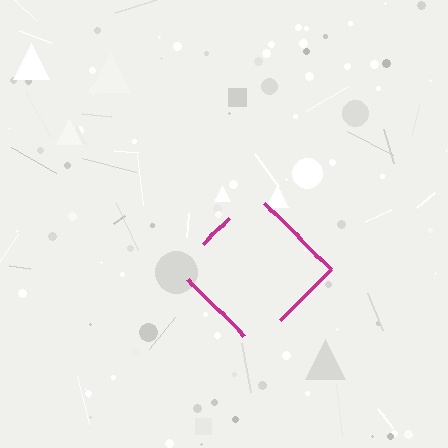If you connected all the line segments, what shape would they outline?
They would outline a diamond.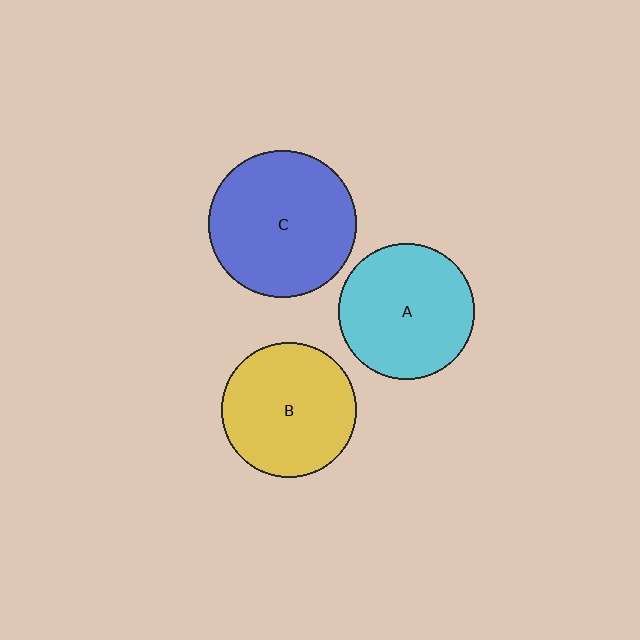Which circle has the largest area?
Circle C (blue).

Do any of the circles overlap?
No, none of the circles overlap.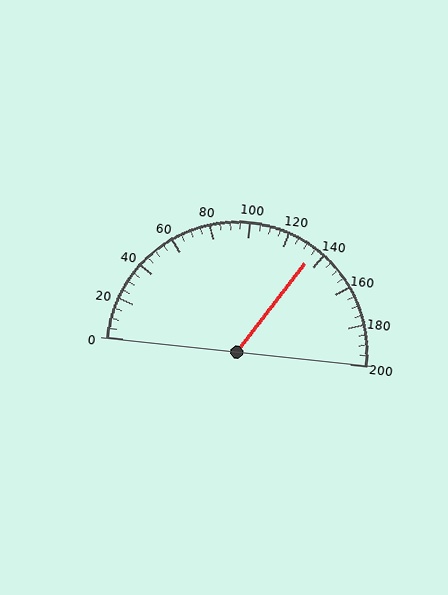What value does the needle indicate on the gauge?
The needle indicates approximately 135.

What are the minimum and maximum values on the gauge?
The gauge ranges from 0 to 200.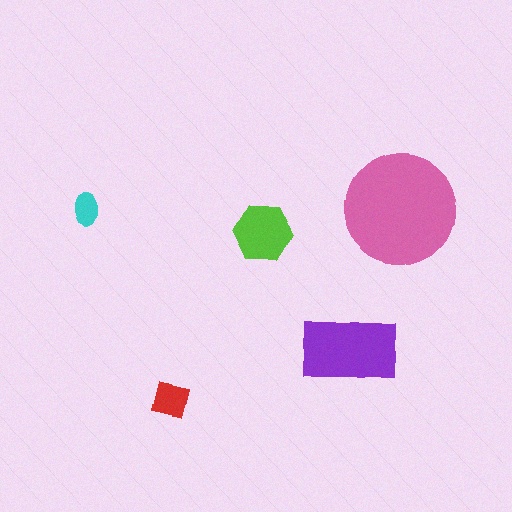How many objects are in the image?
There are 5 objects in the image.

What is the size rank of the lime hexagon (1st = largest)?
3rd.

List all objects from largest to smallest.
The pink circle, the purple rectangle, the lime hexagon, the red square, the cyan ellipse.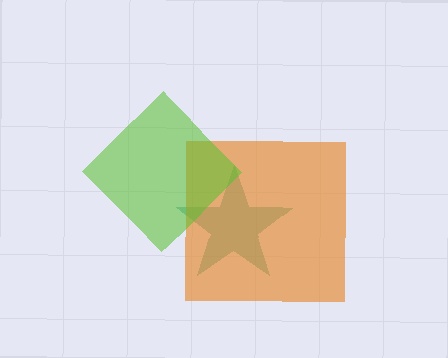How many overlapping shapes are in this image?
There are 3 overlapping shapes in the image.